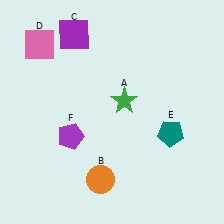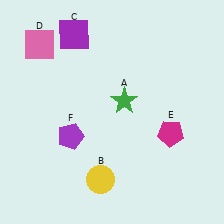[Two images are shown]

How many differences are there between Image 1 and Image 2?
There are 2 differences between the two images.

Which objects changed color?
B changed from orange to yellow. E changed from teal to magenta.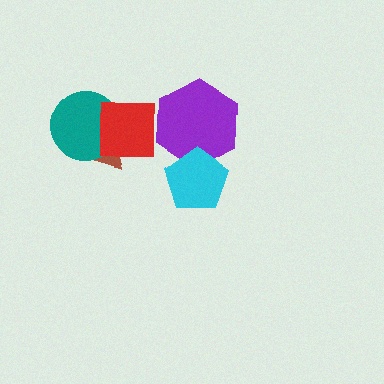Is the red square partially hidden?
No, no other shape covers it.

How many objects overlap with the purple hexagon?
1 object overlaps with the purple hexagon.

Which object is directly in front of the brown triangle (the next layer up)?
The teal circle is directly in front of the brown triangle.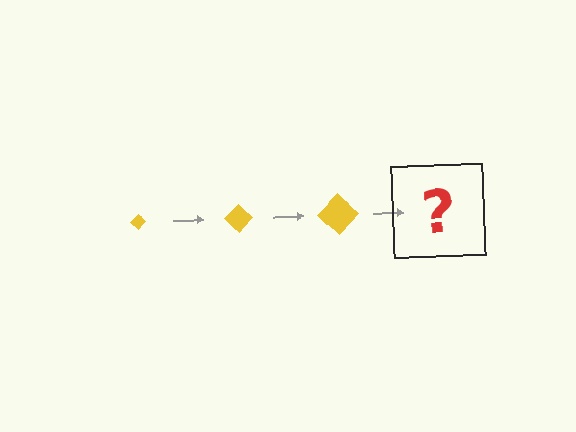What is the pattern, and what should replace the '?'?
The pattern is that the diamond gets progressively larger each step. The '?' should be a yellow diamond, larger than the previous one.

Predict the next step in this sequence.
The next step is a yellow diamond, larger than the previous one.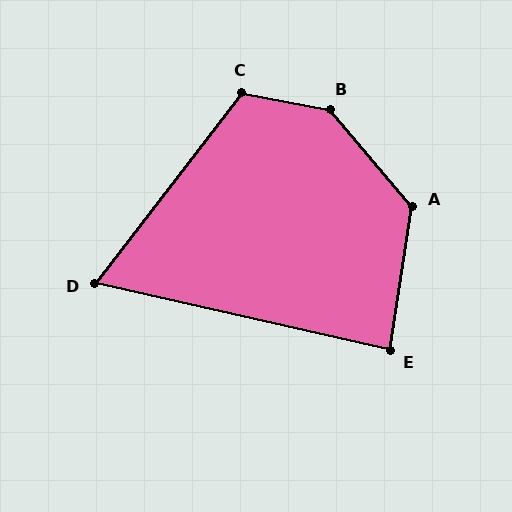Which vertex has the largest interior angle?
B, at approximately 141 degrees.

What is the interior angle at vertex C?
Approximately 117 degrees (obtuse).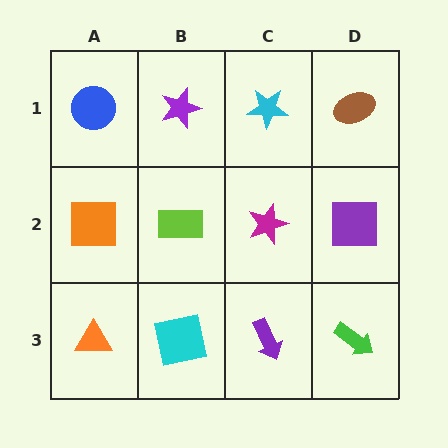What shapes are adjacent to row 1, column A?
An orange square (row 2, column A), a purple star (row 1, column B).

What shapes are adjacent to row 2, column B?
A purple star (row 1, column B), a cyan square (row 3, column B), an orange square (row 2, column A), a magenta star (row 2, column C).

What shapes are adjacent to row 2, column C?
A cyan star (row 1, column C), a purple arrow (row 3, column C), a lime rectangle (row 2, column B), a purple square (row 2, column D).